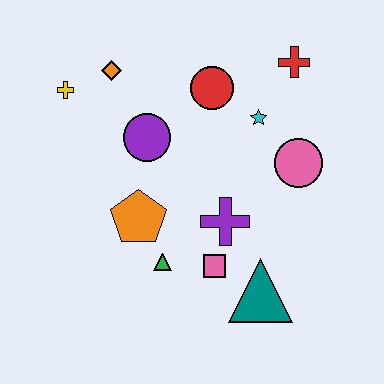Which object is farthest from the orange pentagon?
The red cross is farthest from the orange pentagon.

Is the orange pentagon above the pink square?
Yes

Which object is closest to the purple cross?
The pink square is closest to the purple cross.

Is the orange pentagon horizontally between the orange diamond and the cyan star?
Yes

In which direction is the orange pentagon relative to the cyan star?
The orange pentagon is to the left of the cyan star.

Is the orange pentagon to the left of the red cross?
Yes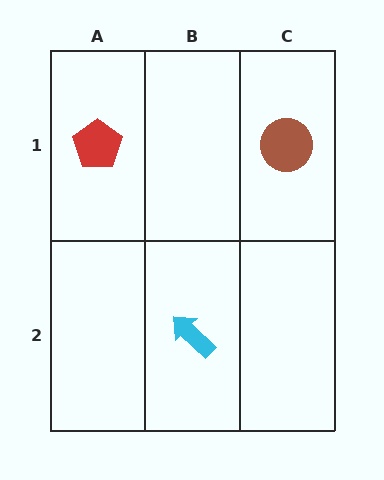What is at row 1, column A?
A red pentagon.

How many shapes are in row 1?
2 shapes.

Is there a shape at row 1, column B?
No, that cell is empty.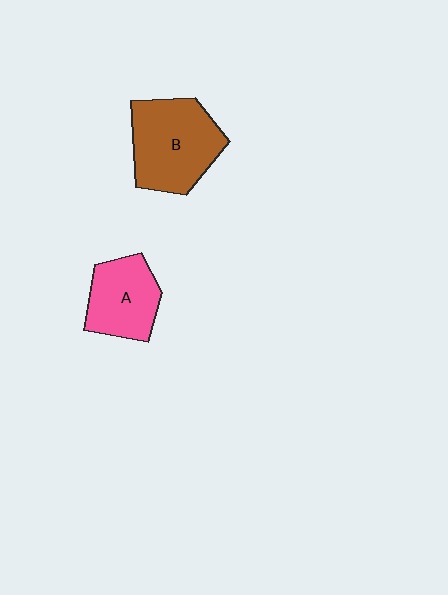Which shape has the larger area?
Shape B (brown).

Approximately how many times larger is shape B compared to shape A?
Approximately 1.4 times.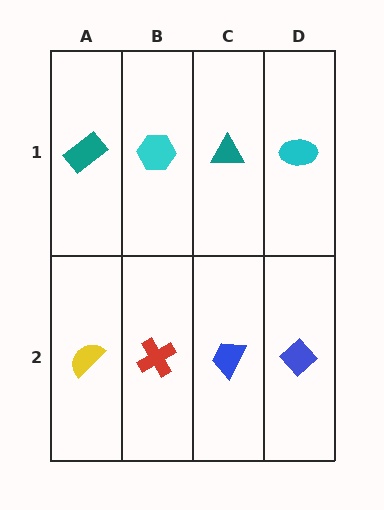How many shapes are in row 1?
4 shapes.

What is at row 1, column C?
A teal triangle.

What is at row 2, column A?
A yellow semicircle.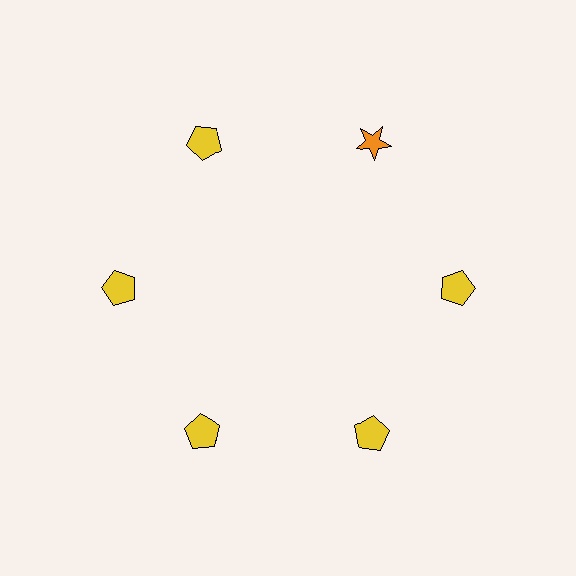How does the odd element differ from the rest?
It differs in both color (orange instead of yellow) and shape (star instead of pentagon).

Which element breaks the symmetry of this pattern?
The orange star at roughly the 1 o'clock position breaks the symmetry. All other shapes are yellow pentagons.